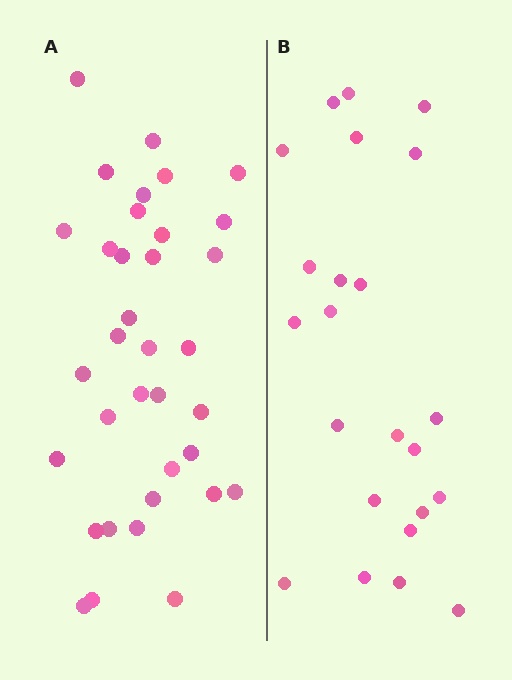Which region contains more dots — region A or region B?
Region A (the left region) has more dots.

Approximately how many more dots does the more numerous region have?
Region A has roughly 12 or so more dots than region B.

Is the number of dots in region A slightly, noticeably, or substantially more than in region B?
Region A has substantially more. The ratio is roughly 1.5 to 1.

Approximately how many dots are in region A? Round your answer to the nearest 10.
About 40 dots. (The exact count is 35, which rounds to 40.)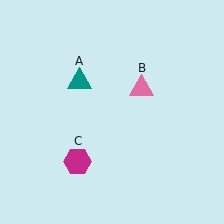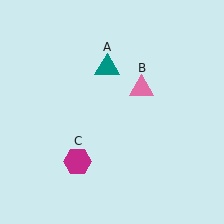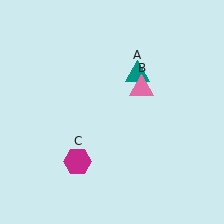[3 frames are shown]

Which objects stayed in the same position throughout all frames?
Pink triangle (object B) and magenta hexagon (object C) remained stationary.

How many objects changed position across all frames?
1 object changed position: teal triangle (object A).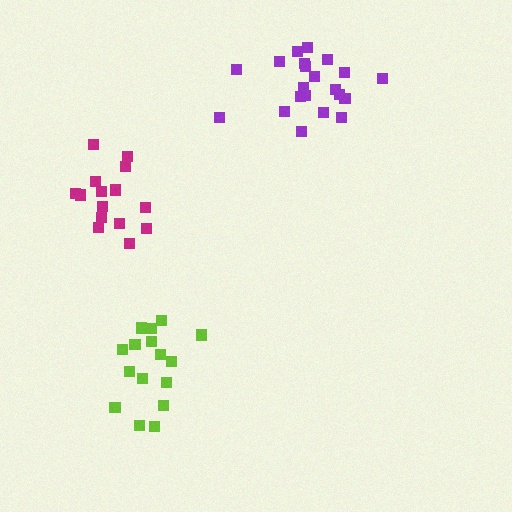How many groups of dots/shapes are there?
There are 3 groups.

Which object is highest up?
The purple cluster is topmost.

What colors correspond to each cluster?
The clusters are colored: lime, purple, magenta.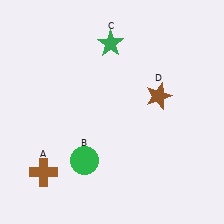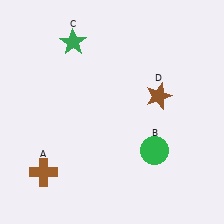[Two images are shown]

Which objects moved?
The objects that moved are: the green circle (B), the green star (C).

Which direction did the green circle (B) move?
The green circle (B) moved right.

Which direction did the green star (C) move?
The green star (C) moved left.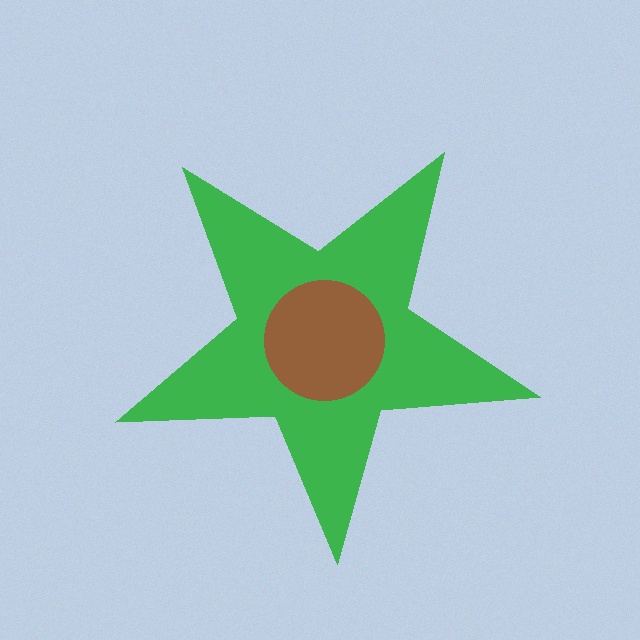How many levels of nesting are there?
2.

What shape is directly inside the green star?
The brown circle.